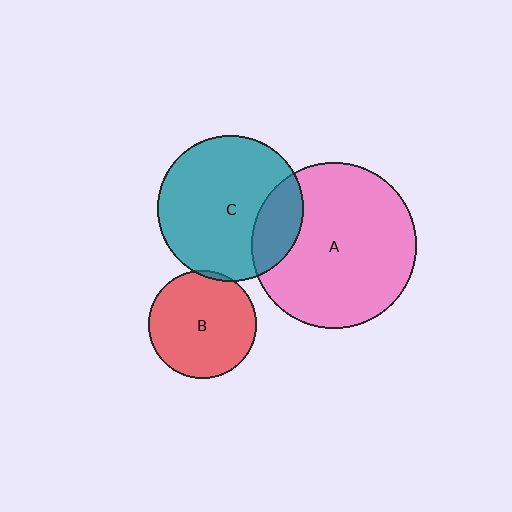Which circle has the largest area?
Circle A (pink).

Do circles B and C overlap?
Yes.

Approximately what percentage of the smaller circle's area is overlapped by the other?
Approximately 5%.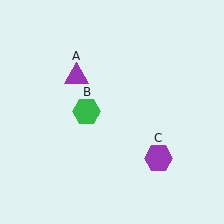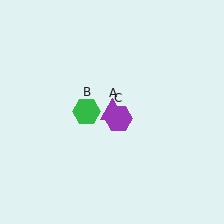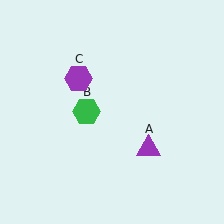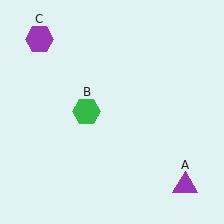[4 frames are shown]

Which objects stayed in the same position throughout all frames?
Green hexagon (object B) remained stationary.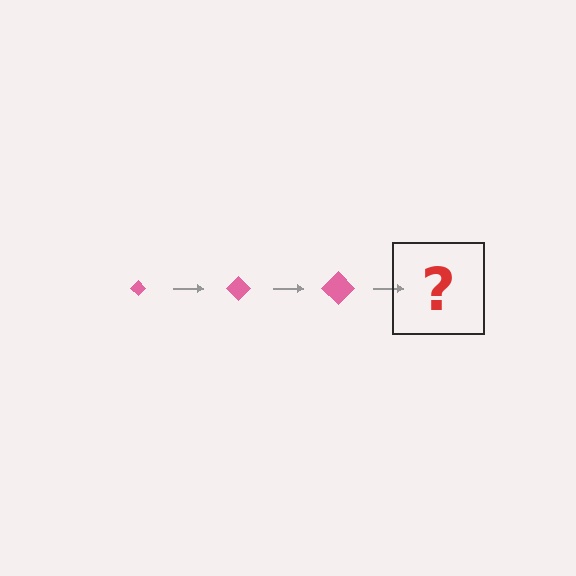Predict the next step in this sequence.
The next step is a pink diamond, larger than the previous one.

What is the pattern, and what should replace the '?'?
The pattern is that the diamond gets progressively larger each step. The '?' should be a pink diamond, larger than the previous one.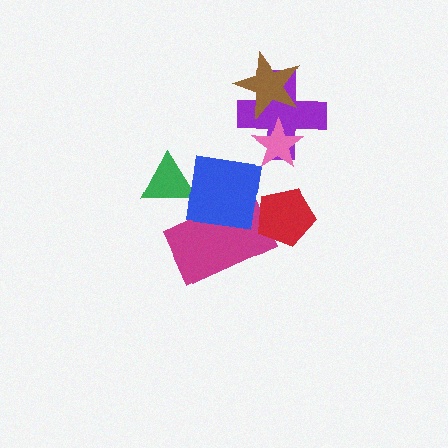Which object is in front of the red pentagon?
The blue square is in front of the red pentagon.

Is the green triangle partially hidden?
Yes, it is partially covered by another shape.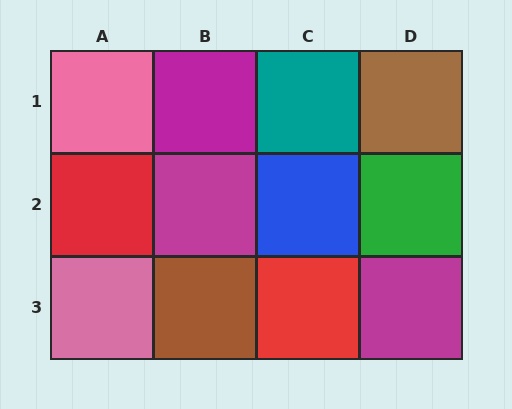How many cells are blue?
1 cell is blue.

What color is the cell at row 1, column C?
Teal.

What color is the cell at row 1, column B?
Magenta.